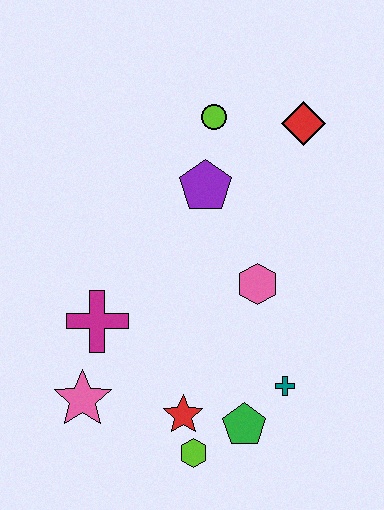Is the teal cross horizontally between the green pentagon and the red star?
No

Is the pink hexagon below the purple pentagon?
Yes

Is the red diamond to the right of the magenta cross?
Yes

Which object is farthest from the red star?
The red diamond is farthest from the red star.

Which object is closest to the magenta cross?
The pink star is closest to the magenta cross.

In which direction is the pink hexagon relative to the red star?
The pink hexagon is above the red star.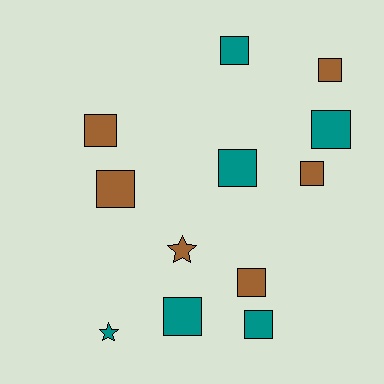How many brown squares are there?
There are 5 brown squares.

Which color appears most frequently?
Teal, with 6 objects.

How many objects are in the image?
There are 12 objects.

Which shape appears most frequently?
Square, with 10 objects.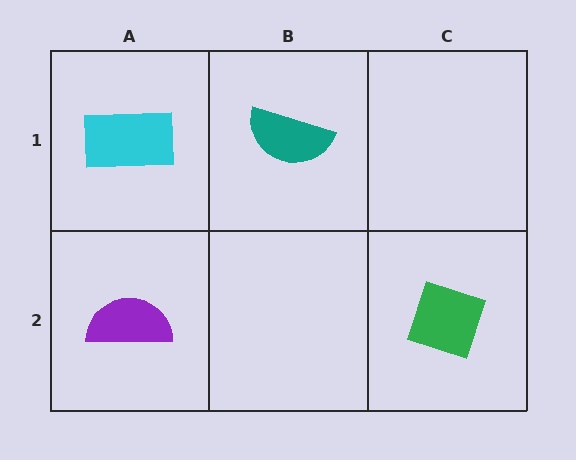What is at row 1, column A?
A cyan rectangle.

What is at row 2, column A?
A purple semicircle.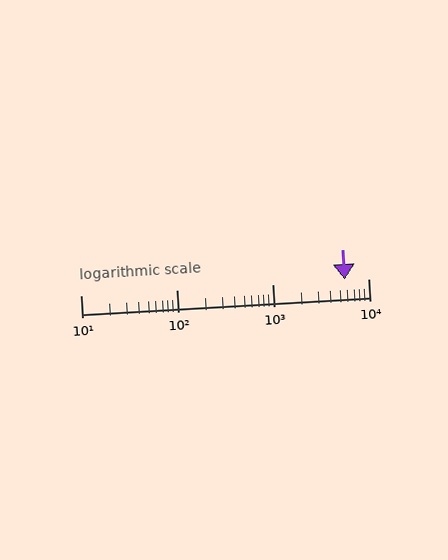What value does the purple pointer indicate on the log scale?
The pointer indicates approximately 5700.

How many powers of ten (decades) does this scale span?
The scale spans 3 decades, from 10 to 10000.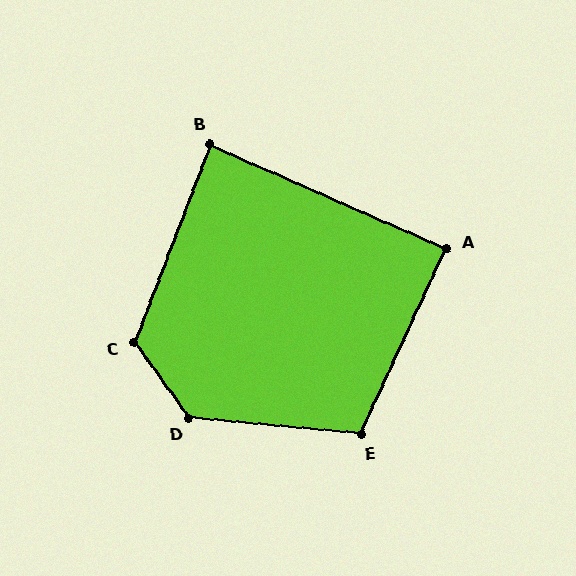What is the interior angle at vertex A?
Approximately 89 degrees (approximately right).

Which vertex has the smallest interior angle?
B, at approximately 87 degrees.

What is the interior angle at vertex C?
Approximately 123 degrees (obtuse).